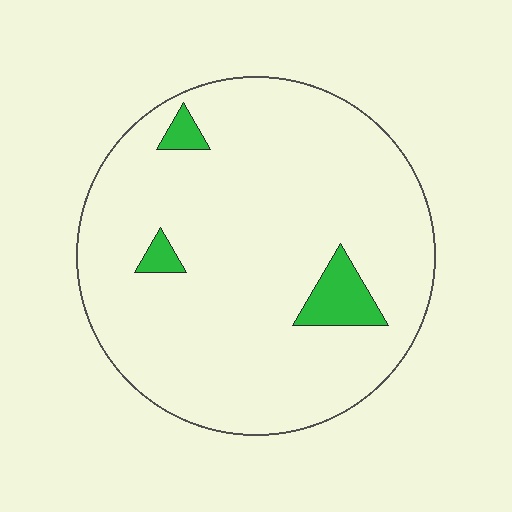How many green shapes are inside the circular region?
3.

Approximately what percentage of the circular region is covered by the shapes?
Approximately 5%.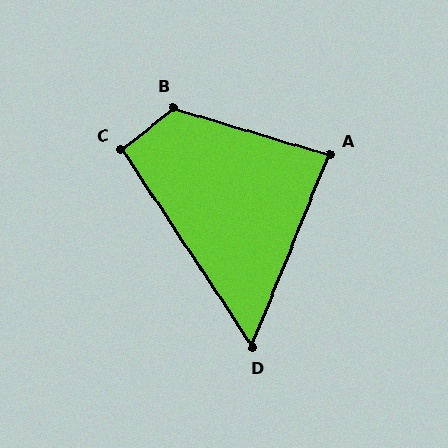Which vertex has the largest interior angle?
B, at approximately 125 degrees.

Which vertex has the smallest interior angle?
D, at approximately 55 degrees.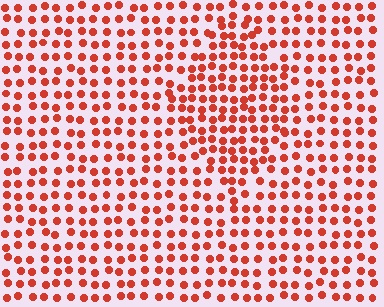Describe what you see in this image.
The image contains small red elements arranged at two different densities. A diamond-shaped region is visible where the elements are more densely packed than the surrounding area.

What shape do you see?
I see a diamond.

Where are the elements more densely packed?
The elements are more densely packed inside the diamond boundary.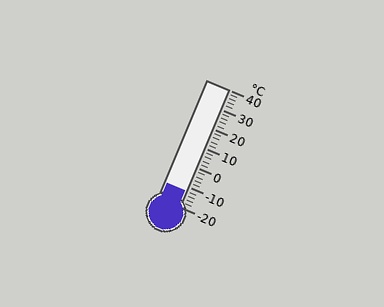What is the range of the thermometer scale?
The thermometer scale ranges from -20°C to 40°C.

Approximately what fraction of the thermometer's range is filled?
The thermometer is filled to approximately 15% of its range.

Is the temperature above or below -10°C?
The temperature is below -10°C.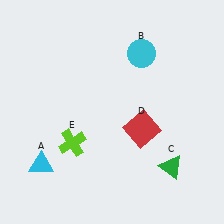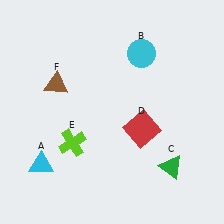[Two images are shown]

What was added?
A brown triangle (F) was added in Image 2.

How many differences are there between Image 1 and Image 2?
There is 1 difference between the two images.